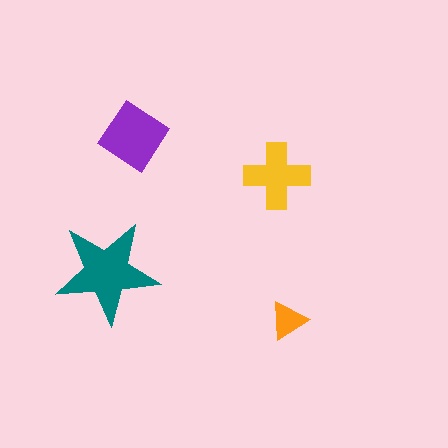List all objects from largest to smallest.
The teal star, the purple diamond, the yellow cross, the orange triangle.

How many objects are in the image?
There are 4 objects in the image.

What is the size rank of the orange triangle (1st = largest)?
4th.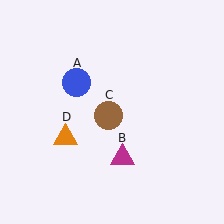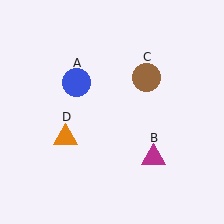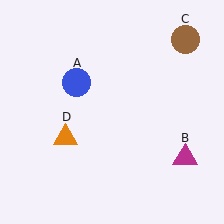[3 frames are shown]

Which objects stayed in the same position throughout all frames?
Blue circle (object A) and orange triangle (object D) remained stationary.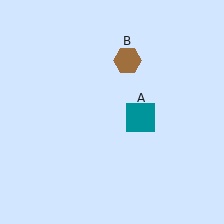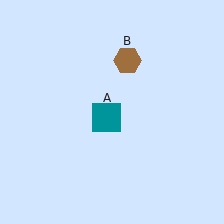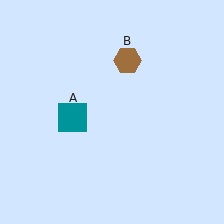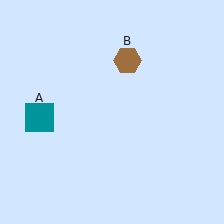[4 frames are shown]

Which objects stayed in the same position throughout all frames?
Brown hexagon (object B) remained stationary.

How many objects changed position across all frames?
1 object changed position: teal square (object A).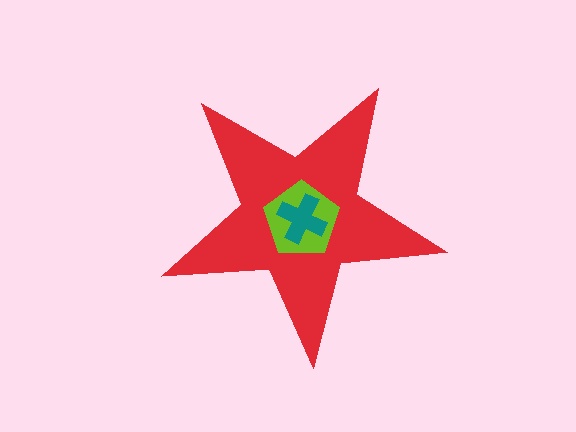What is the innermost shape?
The teal cross.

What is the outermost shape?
The red star.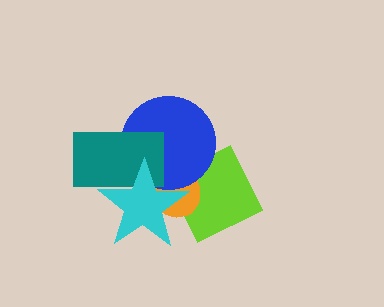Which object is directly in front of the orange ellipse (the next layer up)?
The blue circle is directly in front of the orange ellipse.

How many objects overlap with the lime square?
3 objects overlap with the lime square.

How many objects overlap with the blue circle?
4 objects overlap with the blue circle.